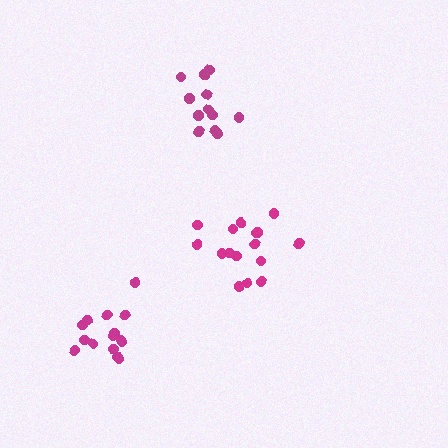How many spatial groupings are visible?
There are 3 spatial groupings.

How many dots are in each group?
Group 1: 15 dots, Group 2: 12 dots, Group 3: 16 dots (43 total).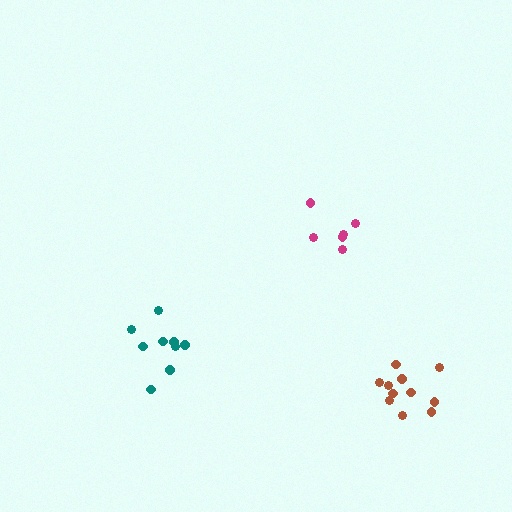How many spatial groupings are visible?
There are 3 spatial groupings.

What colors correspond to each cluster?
The clusters are colored: magenta, teal, brown.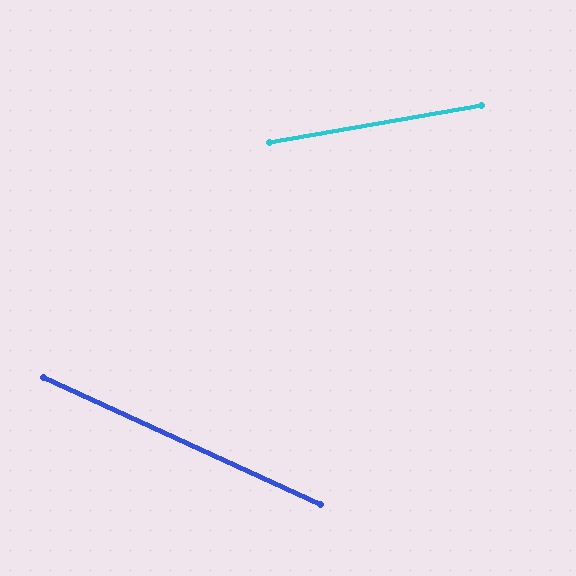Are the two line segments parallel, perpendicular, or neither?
Neither parallel nor perpendicular — they differ by about 34°.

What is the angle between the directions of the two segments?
Approximately 34 degrees.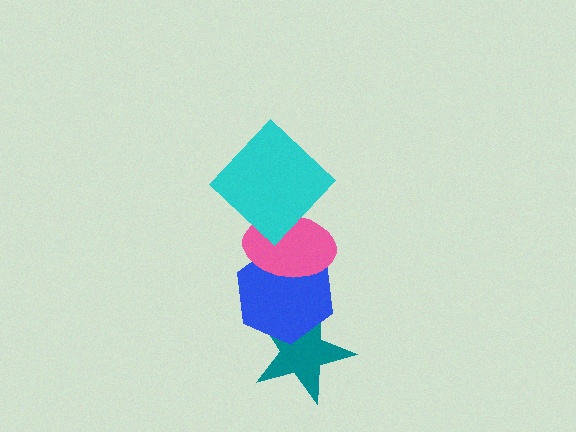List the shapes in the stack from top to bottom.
From top to bottom: the cyan diamond, the pink ellipse, the blue hexagon, the teal star.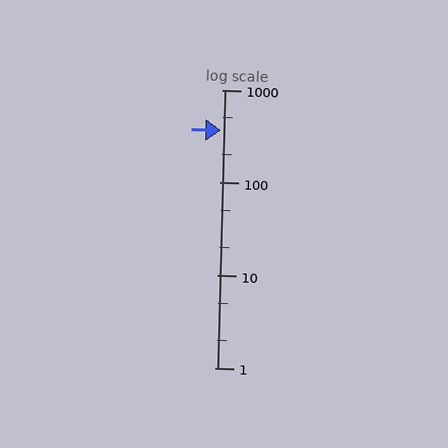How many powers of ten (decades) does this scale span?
The scale spans 3 decades, from 1 to 1000.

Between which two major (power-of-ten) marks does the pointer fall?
The pointer is between 100 and 1000.